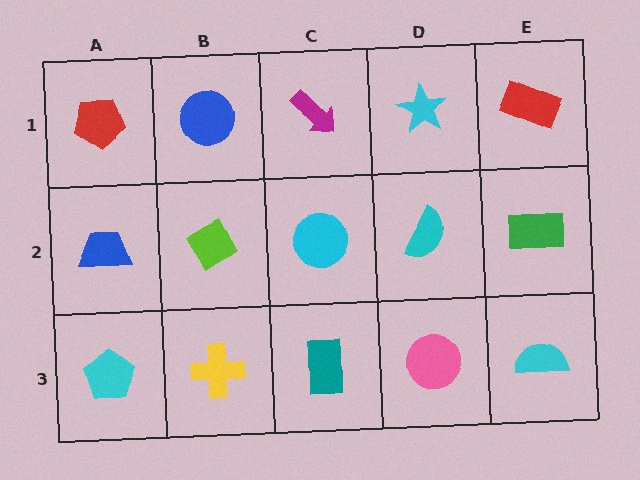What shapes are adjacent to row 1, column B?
A lime diamond (row 2, column B), a red pentagon (row 1, column A), a magenta arrow (row 1, column C).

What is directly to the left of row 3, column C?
A yellow cross.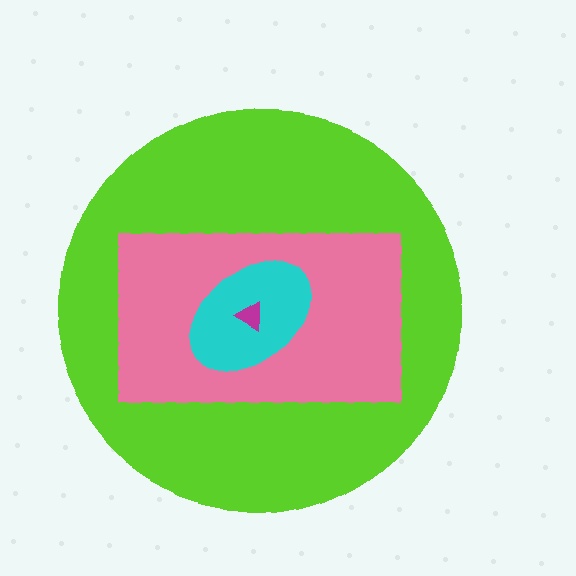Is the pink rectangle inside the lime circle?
Yes.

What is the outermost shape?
The lime circle.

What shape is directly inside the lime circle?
The pink rectangle.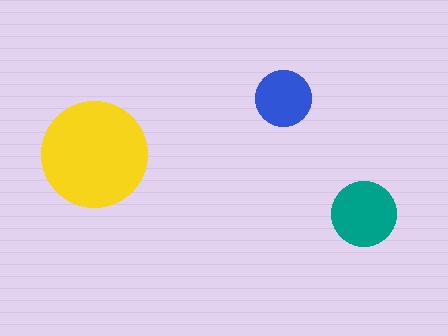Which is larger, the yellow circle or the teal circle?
The yellow one.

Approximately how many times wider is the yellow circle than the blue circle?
About 2 times wider.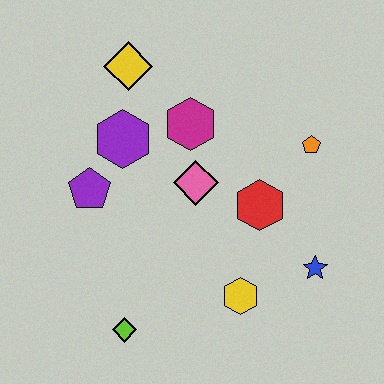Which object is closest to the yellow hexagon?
The blue star is closest to the yellow hexagon.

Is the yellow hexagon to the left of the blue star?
Yes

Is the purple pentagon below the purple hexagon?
Yes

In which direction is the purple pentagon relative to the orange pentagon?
The purple pentagon is to the left of the orange pentagon.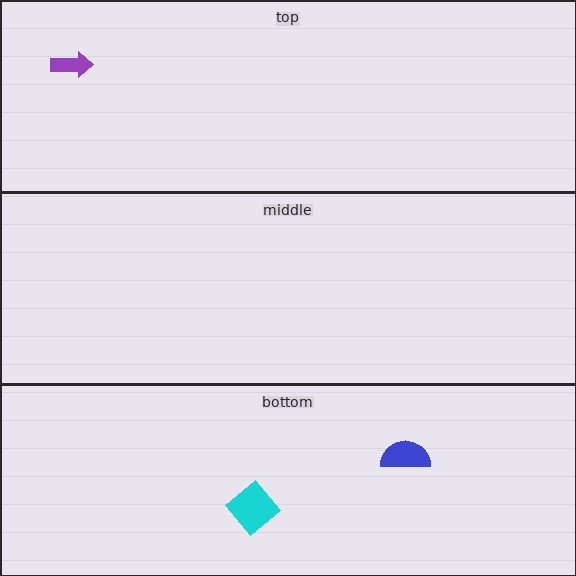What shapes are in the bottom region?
The blue semicircle, the cyan diamond.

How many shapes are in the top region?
1.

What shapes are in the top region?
The purple arrow.